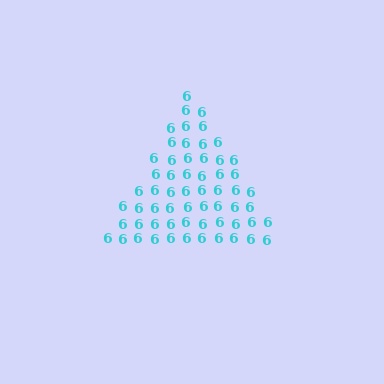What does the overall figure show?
The overall figure shows a triangle.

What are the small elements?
The small elements are digit 6's.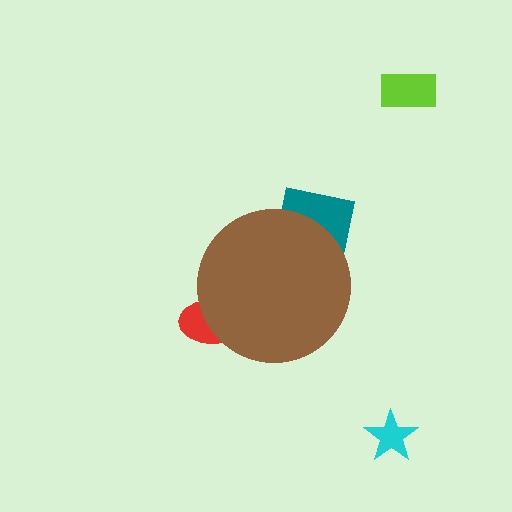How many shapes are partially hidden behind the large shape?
2 shapes are partially hidden.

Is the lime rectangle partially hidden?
No, the lime rectangle is fully visible.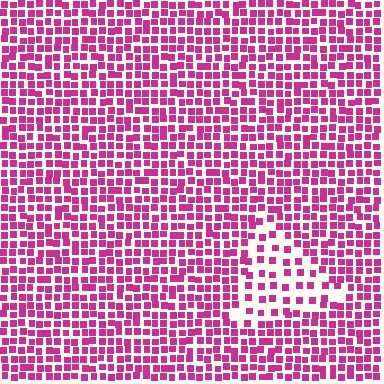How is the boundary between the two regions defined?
The boundary is defined by a change in element density (approximately 2.1x ratio). All elements are the same color, size, and shape.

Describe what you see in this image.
The image contains small magenta elements arranged at two different densities. A triangle-shaped region is visible where the elements are less densely packed than the surrounding area.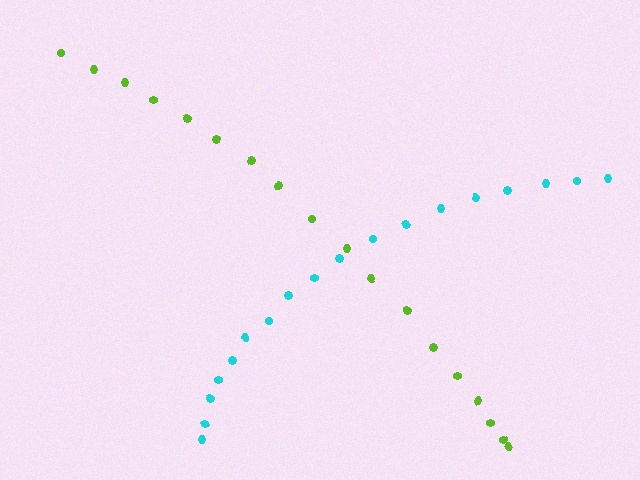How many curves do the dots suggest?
There are 2 distinct paths.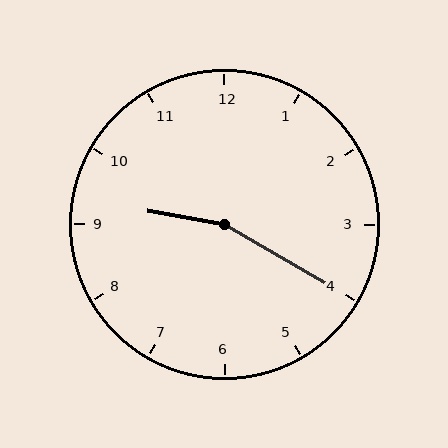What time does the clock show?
9:20.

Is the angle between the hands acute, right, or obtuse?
It is obtuse.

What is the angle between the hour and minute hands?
Approximately 160 degrees.